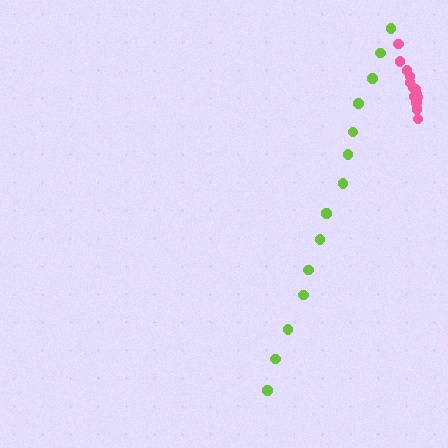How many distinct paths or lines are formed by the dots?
There are 2 distinct paths.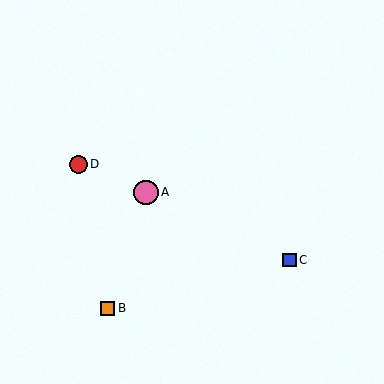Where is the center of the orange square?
The center of the orange square is at (108, 308).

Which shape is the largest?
The pink circle (labeled A) is the largest.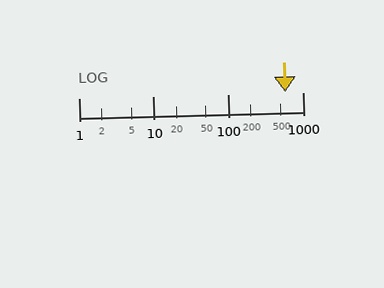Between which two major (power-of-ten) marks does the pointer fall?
The pointer is between 100 and 1000.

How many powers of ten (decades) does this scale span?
The scale spans 3 decades, from 1 to 1000.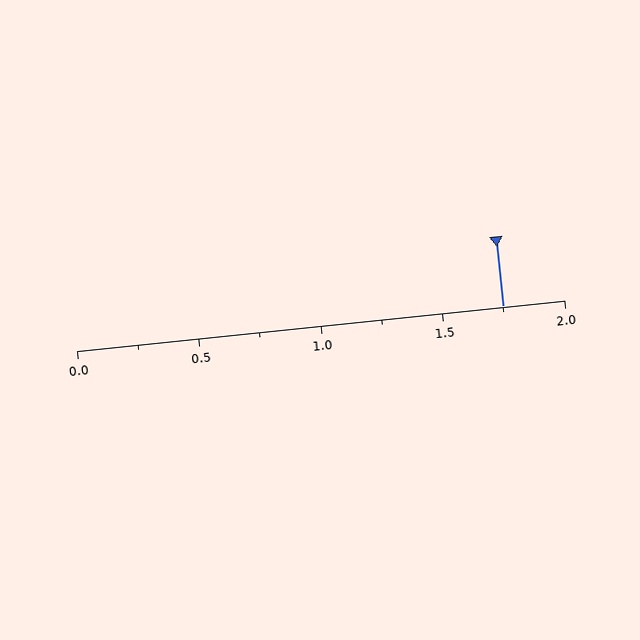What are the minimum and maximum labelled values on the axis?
The axis runs from 0.0 to 2.0.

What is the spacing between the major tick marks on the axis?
The major ticks are spaced 0.5 apart.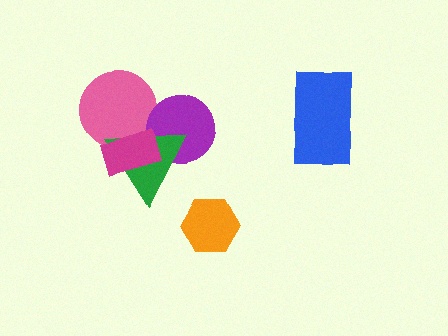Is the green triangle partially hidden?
Yes, it is partially covered by another shape.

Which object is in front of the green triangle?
The magenta rectangle is in front of the green triangle.